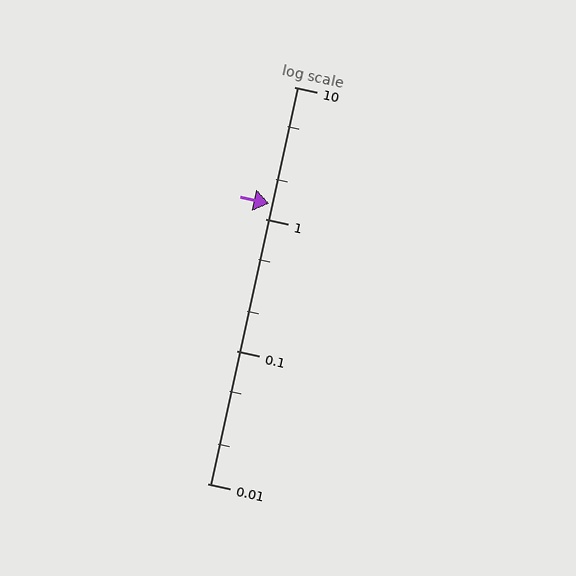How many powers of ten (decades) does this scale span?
The scale spans 3 decades, from 0.01 to 10.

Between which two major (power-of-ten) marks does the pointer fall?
The pointer is between 1 and 10.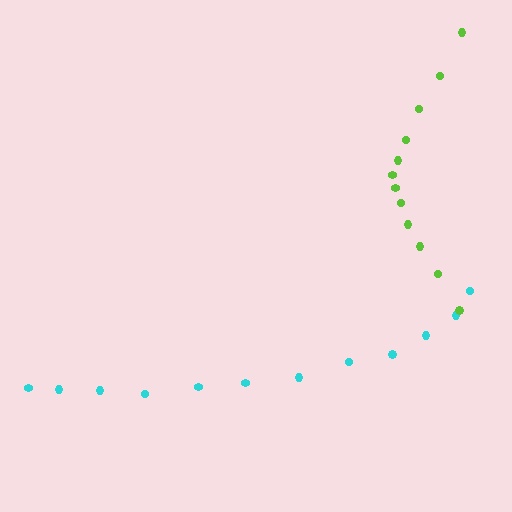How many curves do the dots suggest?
There are 2 distinct paths.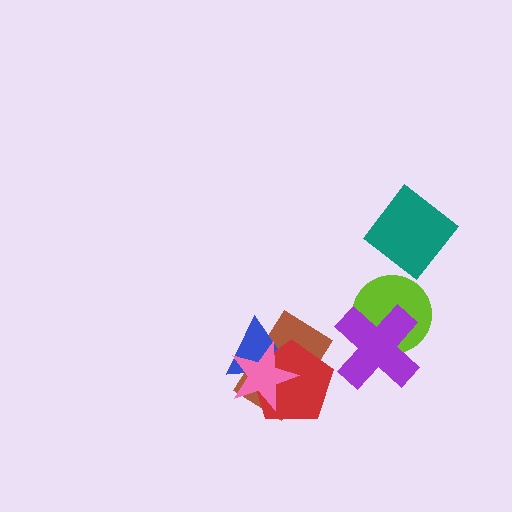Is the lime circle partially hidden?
Yes, it is partially covered by another shape.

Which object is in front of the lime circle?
The purple cross is in front of the lime circle.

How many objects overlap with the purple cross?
1 object overlaps with the purple cross.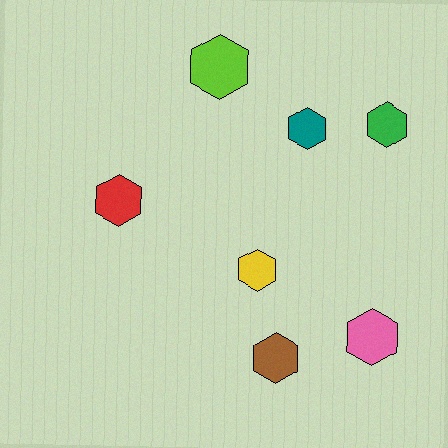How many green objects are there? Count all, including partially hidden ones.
There is 1 green object.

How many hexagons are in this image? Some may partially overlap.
There are 7 hexagons.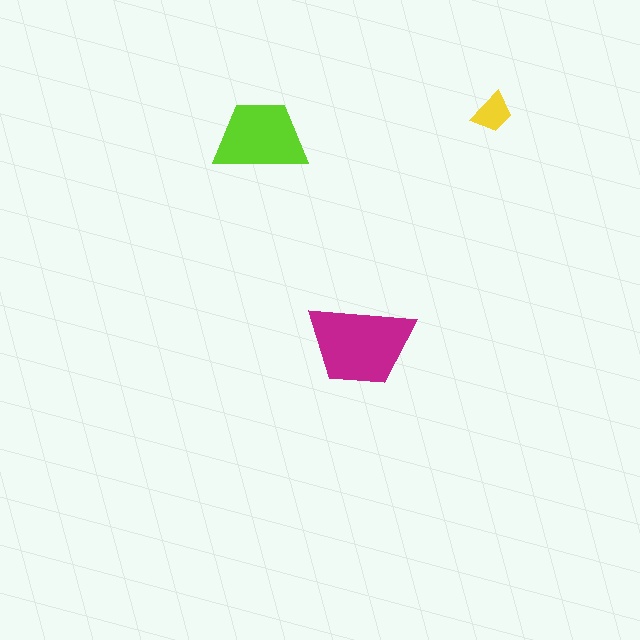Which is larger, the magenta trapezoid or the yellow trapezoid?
The magenta one.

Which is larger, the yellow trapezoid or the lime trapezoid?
The lime one.